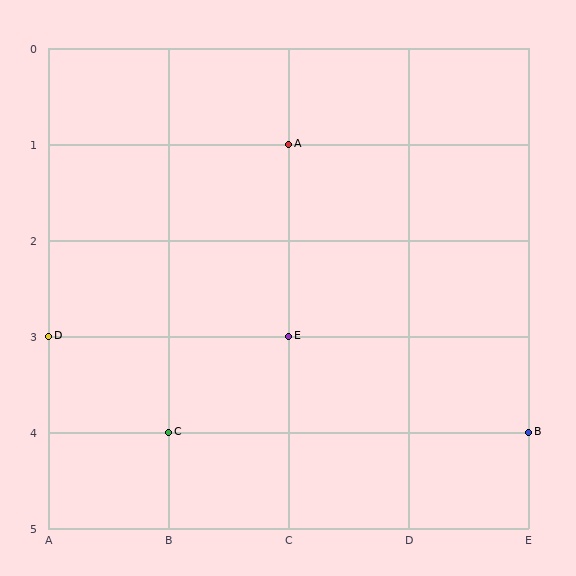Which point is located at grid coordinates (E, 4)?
Point B is at (E, 4).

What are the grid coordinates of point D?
Point D is at grid coordinates (A, 3).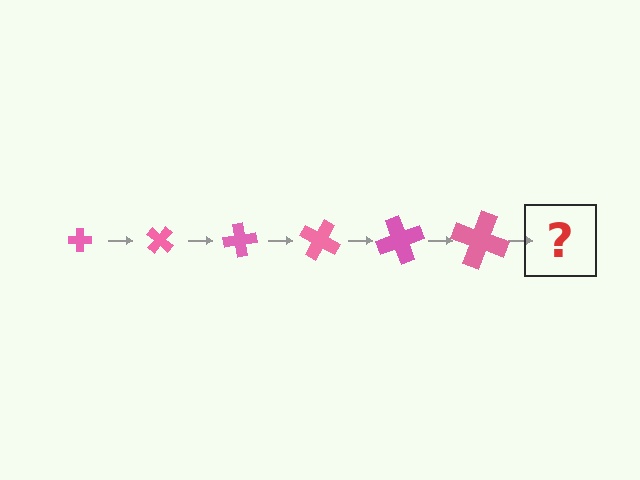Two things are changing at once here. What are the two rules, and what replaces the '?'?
The two rules are that the cross grows larger each step and it rotates 40 degrees each step. The '?' should be a cross, larger than the previous one and rotated 240 degrees from the start.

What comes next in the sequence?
The next element should be a cross, larger than the previous one and rotated 240 degrees from the start.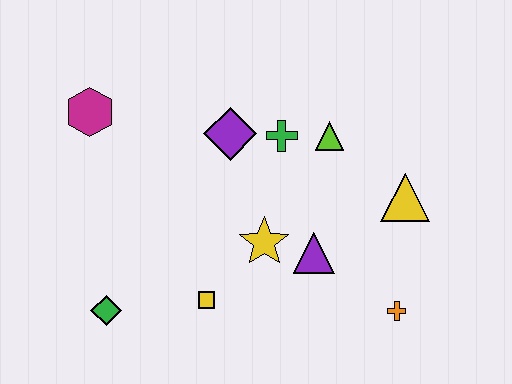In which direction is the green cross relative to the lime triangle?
The green cross is to the left of the lime triangle.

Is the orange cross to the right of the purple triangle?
Yes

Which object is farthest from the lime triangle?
The green diamond is farthest from the lime triangle.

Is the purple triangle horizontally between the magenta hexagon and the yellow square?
No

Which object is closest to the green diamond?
The yellow square is closest to the green diamond.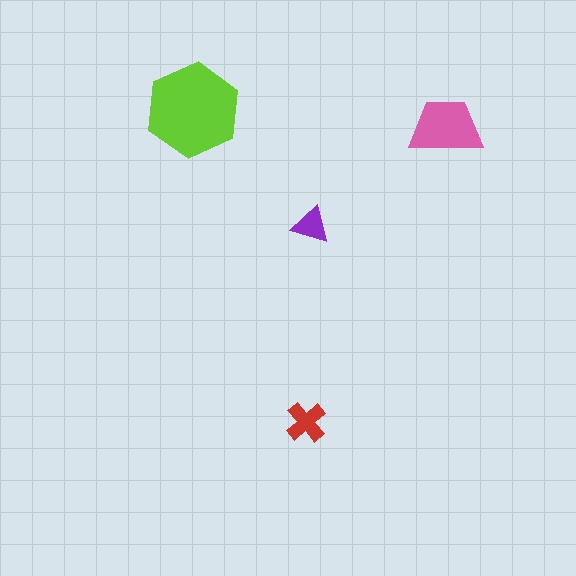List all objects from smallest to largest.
The purple triangle, the red cross, the pink trapezoid, the lime hexagon.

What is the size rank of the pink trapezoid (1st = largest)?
2nd.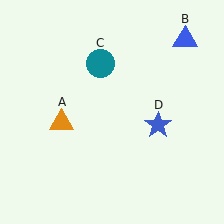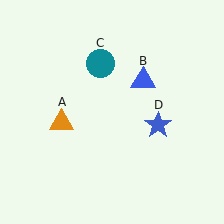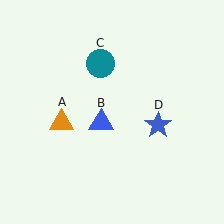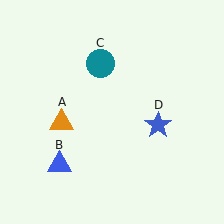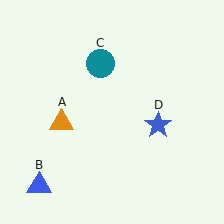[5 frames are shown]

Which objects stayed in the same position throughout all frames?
Orange triangle (object A) and teal circle (object C) and blue star (object D) remained stationary.